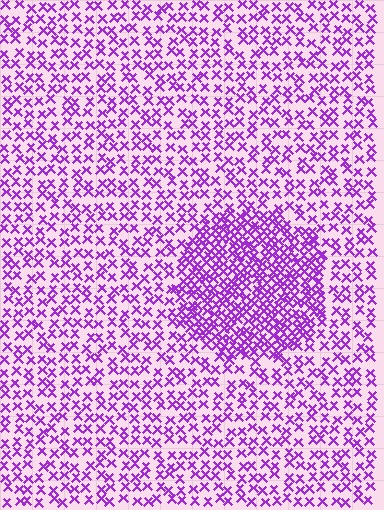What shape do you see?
I see a circle.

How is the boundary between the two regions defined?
The boundary is defined by a change in element density (approximately 2.1x ratio). All elements are the same color, size, and shape.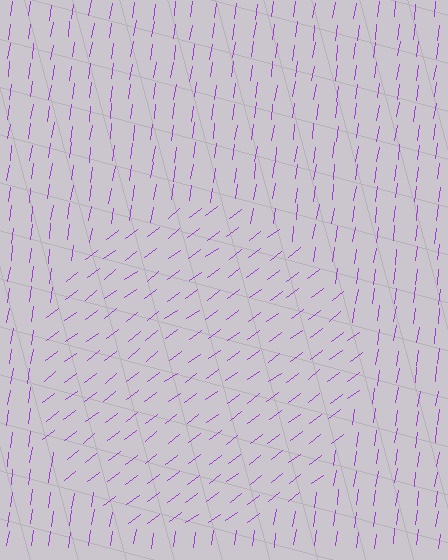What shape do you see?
I see a circle.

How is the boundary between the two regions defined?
The boundary is defined purely by a change in line orientation (approximately 45 degrees difference). All lines are the same color and thickness.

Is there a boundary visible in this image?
Yes, there is a texture boundary formed by a change in line orientation.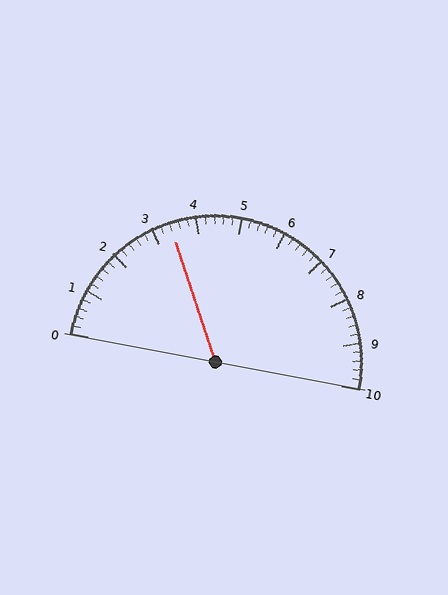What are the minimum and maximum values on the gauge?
The gauge ranges from 0 to 10.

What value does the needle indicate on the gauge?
The needle indicates approximately 3.4.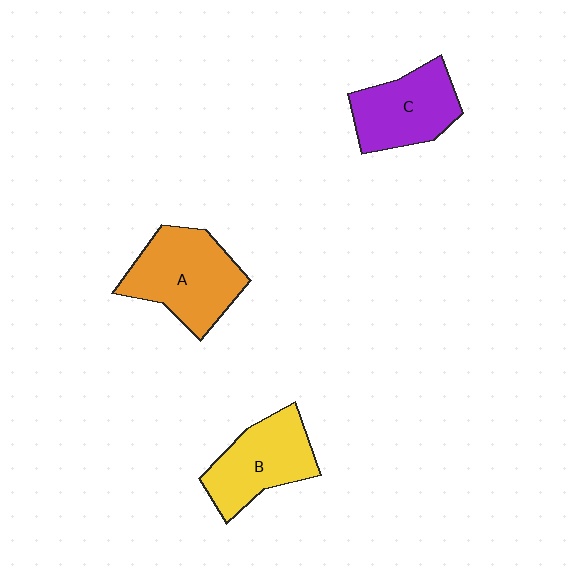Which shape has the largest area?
Shape A (orange).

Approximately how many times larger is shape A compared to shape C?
Approximately 1.2 times.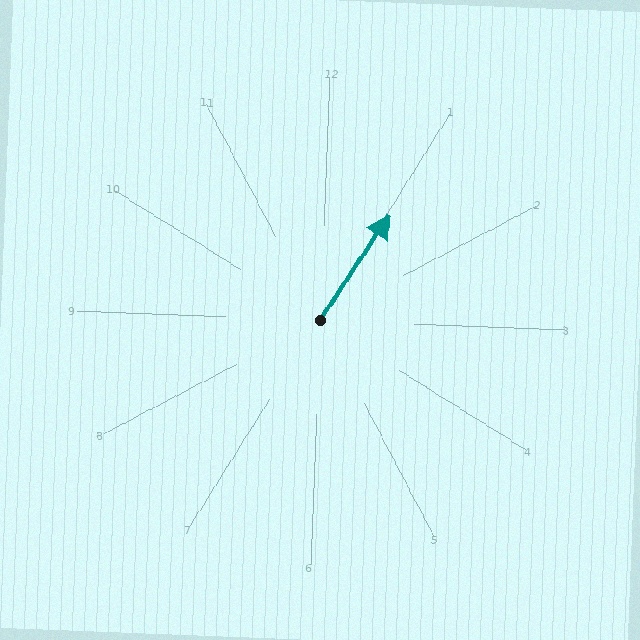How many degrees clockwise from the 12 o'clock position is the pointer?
Approximately 31 degrees.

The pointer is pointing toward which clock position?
Roughly 1 o'clock.